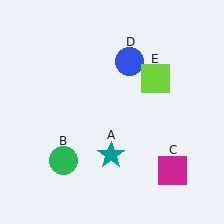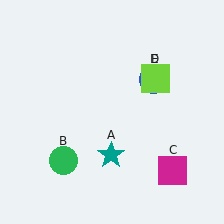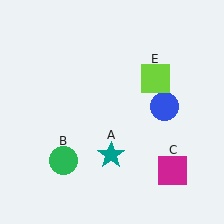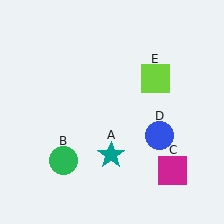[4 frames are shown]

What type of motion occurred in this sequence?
The blue circle (object D) rotated clockwise around the center of the scene.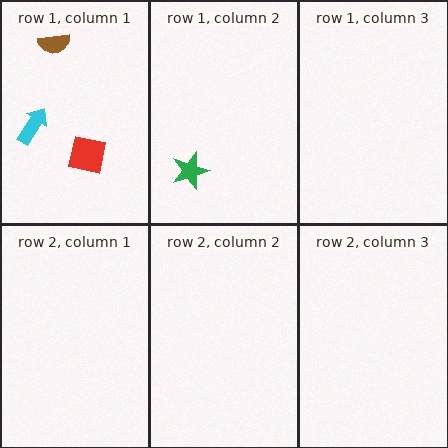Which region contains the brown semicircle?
The row 1, column 1 region.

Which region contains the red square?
The row 1, column 1 region.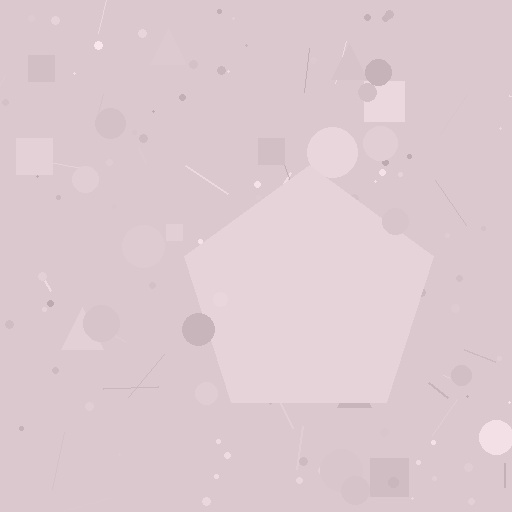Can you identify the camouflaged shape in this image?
The camouflaged shape is a pentagon.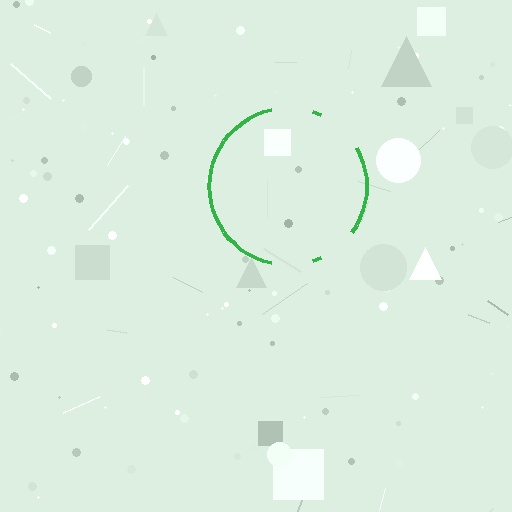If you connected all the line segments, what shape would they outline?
They would outline a circle.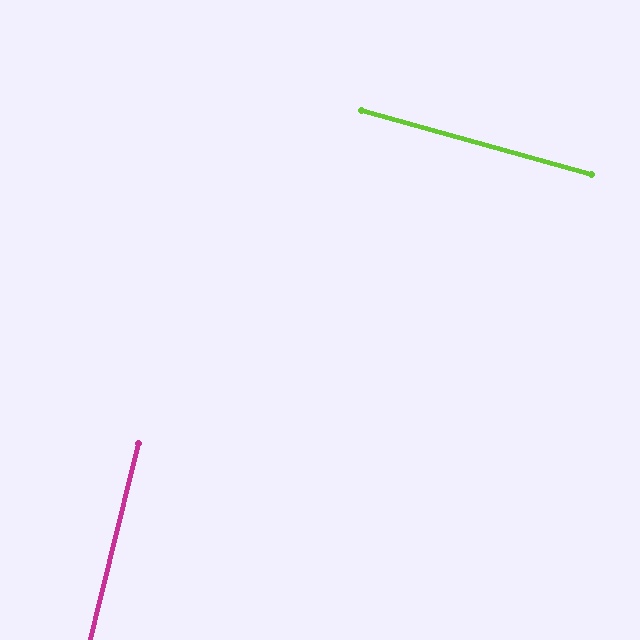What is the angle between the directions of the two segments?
Approximately 88 degrees.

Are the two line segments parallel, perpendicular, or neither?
Perpendicular — they meet at approximately 88°.